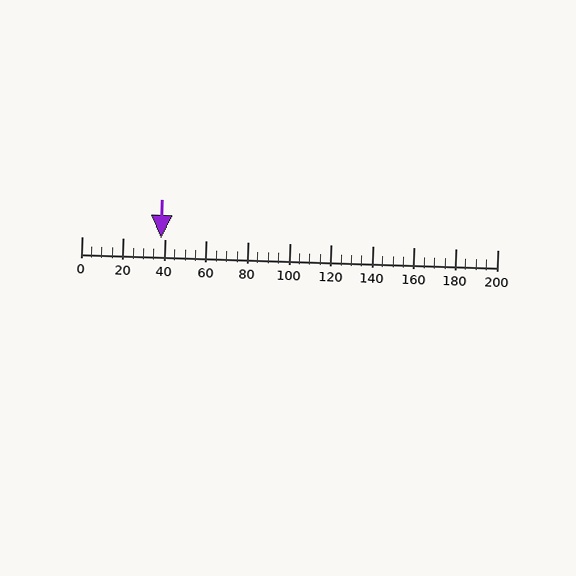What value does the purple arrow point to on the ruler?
The purple arrow points to approximately 38.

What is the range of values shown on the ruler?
The ruler shows values from 0 to 200.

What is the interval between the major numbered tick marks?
The major tick marks are spaced 20 units apart.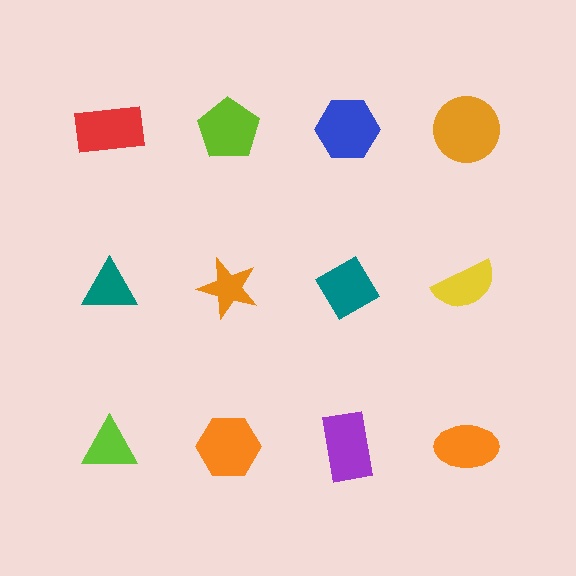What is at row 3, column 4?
An orange ellipse.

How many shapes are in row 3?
4 shapes.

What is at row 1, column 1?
A red rectangle.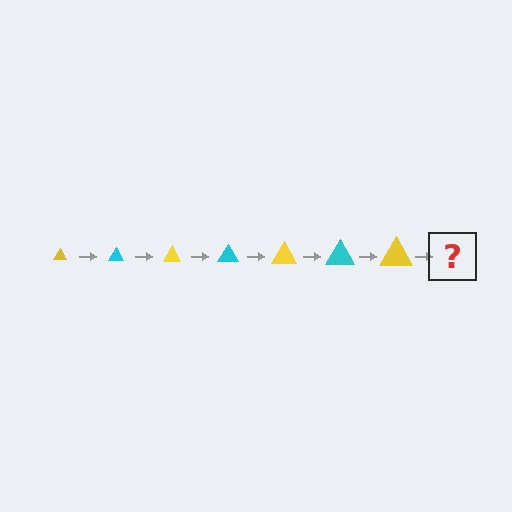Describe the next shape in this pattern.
It should be a cyan triangle, larger than the previous one.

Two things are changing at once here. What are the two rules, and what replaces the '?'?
The two rules are that the triangle grows larger each step and the color cycles through yellow and cyan. The '?' should be a cyan triangle, larger than the previous one.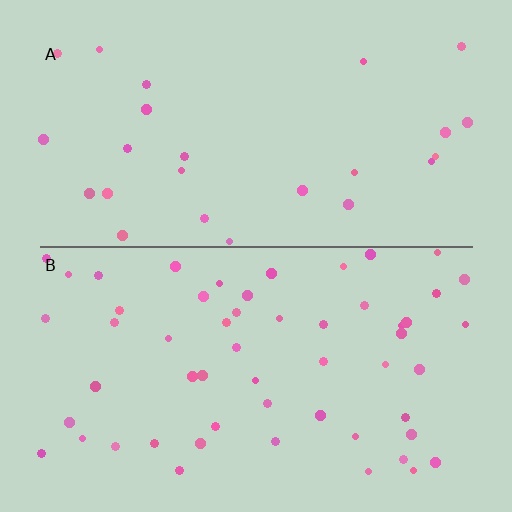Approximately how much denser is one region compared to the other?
Approximately 2.2× — region B over region A.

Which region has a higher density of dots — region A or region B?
B (the bottom).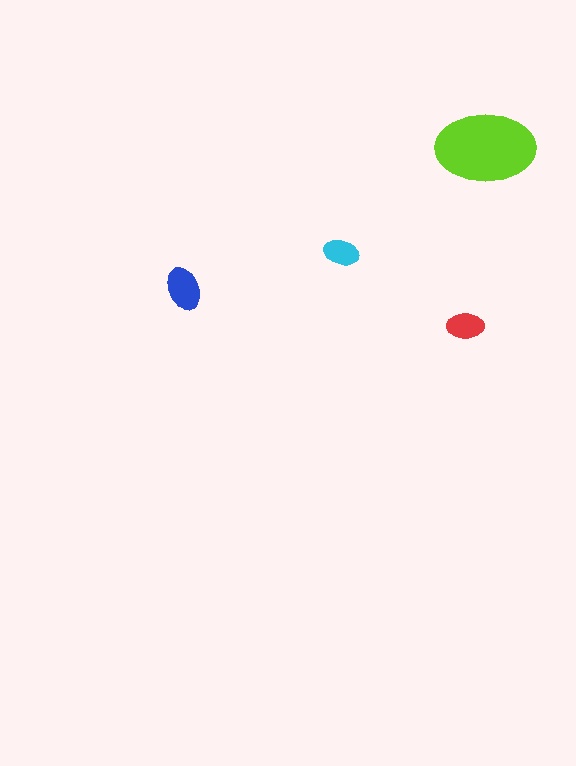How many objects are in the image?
There are 4 objects in the image.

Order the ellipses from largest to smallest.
the lime one, the blue one, the red one, the cyan one.